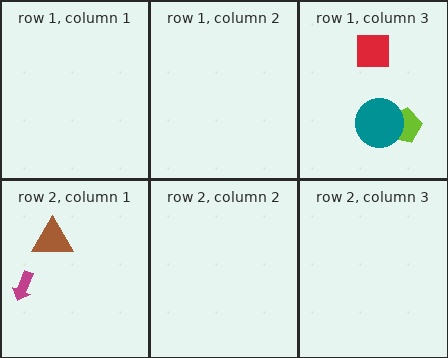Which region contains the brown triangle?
The row 2, column 1 region.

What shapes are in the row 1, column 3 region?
The lime pentagon, the red square, the teal circle.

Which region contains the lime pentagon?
The row 1, column 3 region.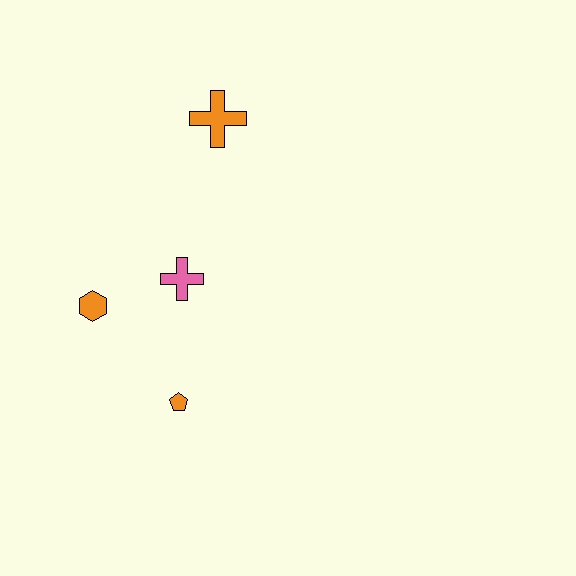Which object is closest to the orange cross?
The pink cross is closest to the orange cross.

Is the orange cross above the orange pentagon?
Yes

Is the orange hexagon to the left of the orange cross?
Yes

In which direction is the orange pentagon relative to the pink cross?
The orange pentagon is below the pink cross.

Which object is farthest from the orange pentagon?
The orange cross is farthest from the orange pentagon.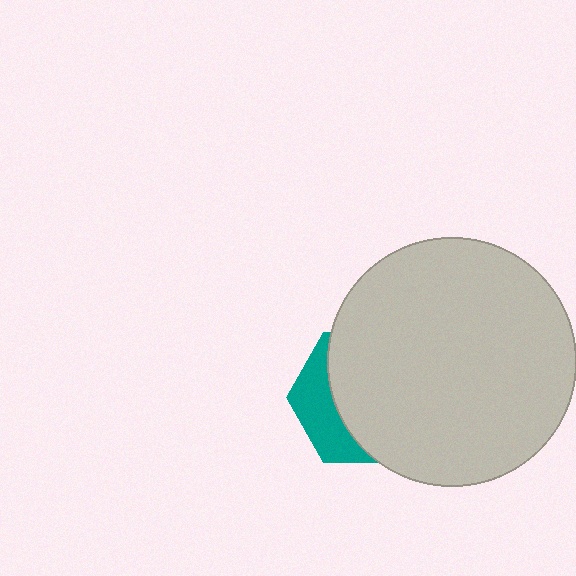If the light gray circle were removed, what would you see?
You would see the complete teal hexagon.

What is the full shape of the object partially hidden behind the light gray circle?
The partially hidden object is a teal hexagon.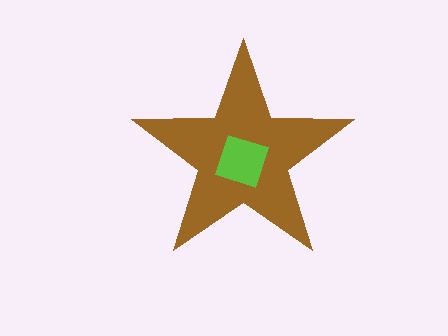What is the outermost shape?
The brown star.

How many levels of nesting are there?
2.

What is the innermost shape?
The lime square.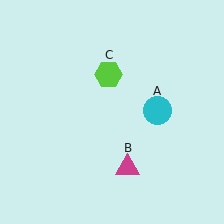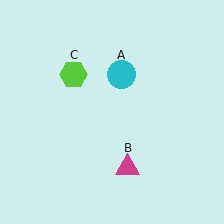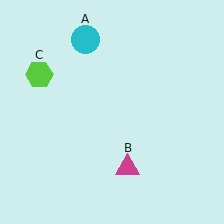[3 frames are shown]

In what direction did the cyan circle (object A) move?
The cyan circle (object A) moved up and to the left.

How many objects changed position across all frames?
2 objects changed position: cyan circle (object A), lime hexagon (object C).